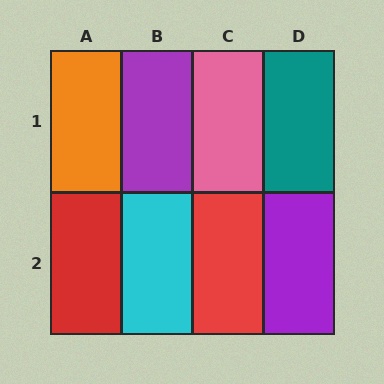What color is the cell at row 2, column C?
Red.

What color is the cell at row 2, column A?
Red.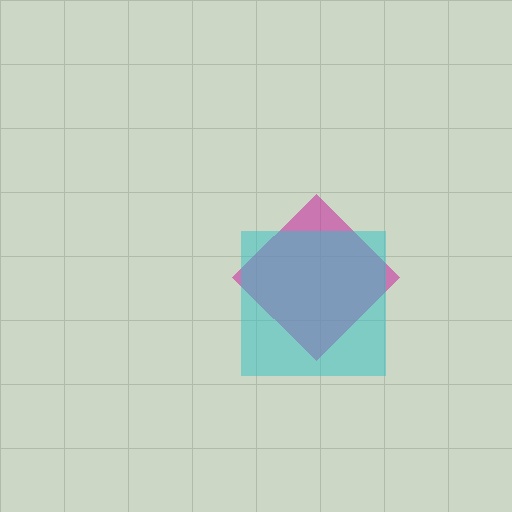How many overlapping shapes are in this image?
There are 2 overlapping shapes in the image.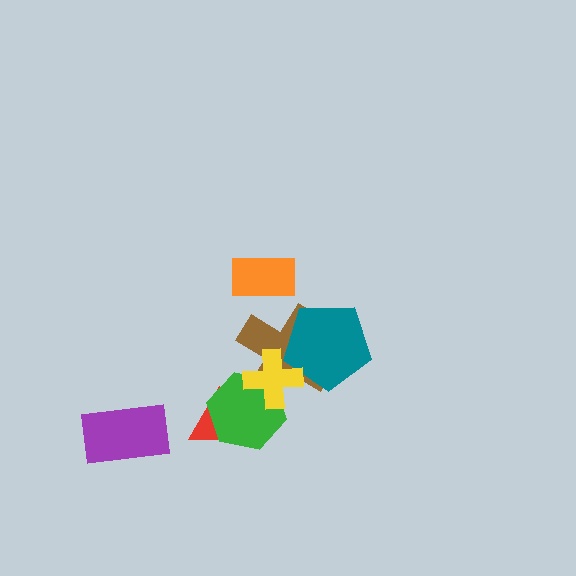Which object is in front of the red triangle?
The green hexagon is in front of the red triangle.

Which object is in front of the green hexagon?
The yellow cross is in front of the green hexagon.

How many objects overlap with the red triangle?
1 object overlaps with the red triangle.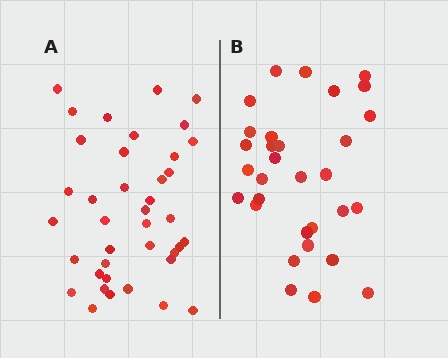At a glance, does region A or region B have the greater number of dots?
Region A (the left region) has more dots.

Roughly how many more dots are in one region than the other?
Region A has roughly 8 or so more dots than region B.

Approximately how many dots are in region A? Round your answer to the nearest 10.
About 40 dots. (The exact count is 39, which rounds to 40.)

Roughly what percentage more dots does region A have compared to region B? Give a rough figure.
About 25% more.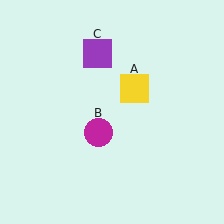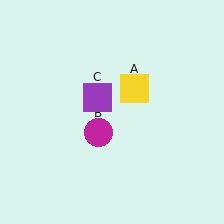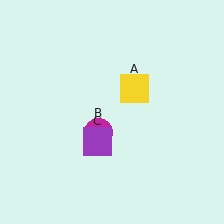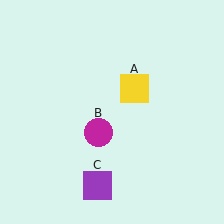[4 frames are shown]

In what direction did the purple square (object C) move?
The purple square (object C) moved down.